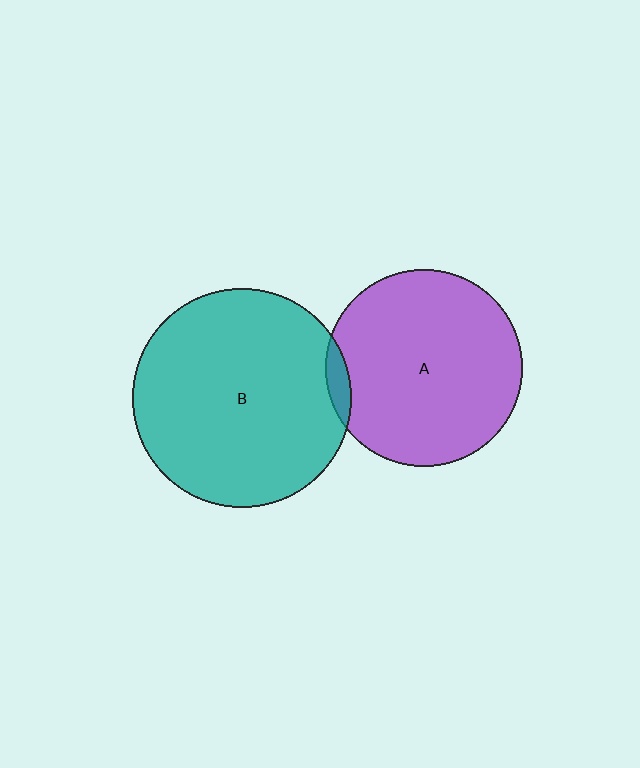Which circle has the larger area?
Circle B (teal).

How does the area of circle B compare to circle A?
Approximately 1.2 times.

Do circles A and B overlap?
Yes.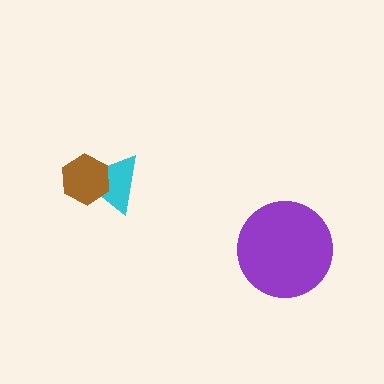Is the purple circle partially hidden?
No, no other shape covers it.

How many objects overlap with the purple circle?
0 objects overlap with the purple circle.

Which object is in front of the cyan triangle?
The brown hexagon is in front of the cyan triangle.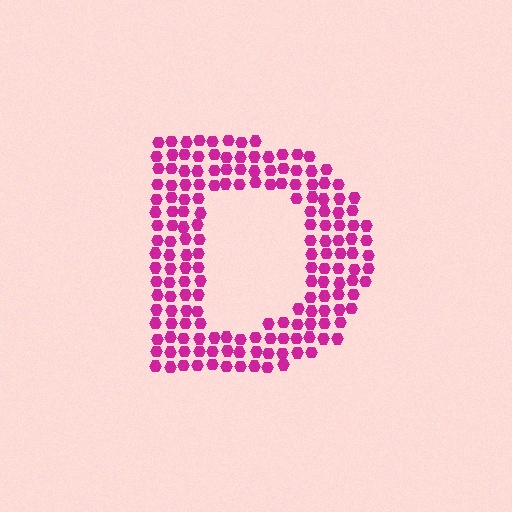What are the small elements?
The small elements are hexagons.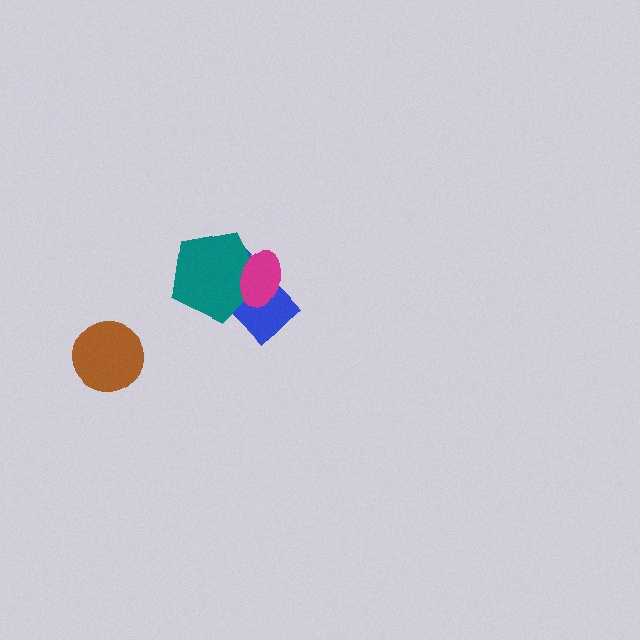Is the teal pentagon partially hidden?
Yes, it is partially covered by another shape.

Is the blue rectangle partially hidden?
Yes, it is partially covered by another shape.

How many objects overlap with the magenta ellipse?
2 objects overlap with the magenta ellipse.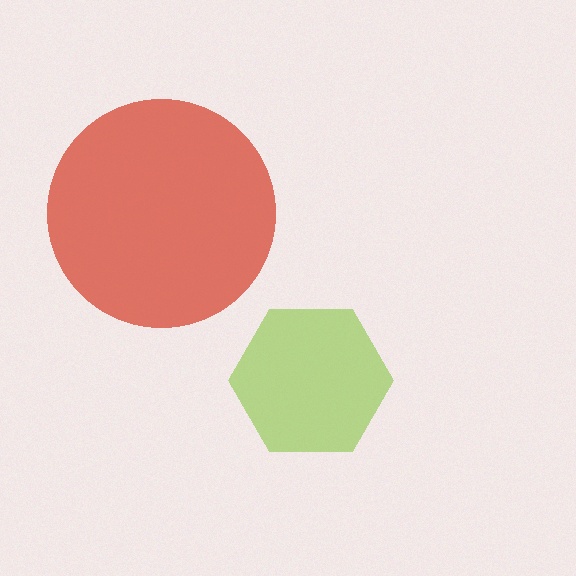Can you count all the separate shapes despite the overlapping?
Yes, there are 2 separate shapes.